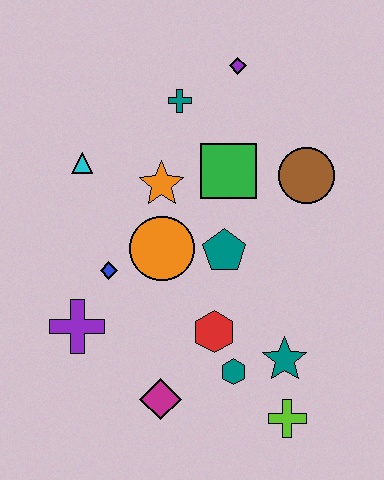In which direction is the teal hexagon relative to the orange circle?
The teal hexagon is below the orange circle.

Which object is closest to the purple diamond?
The teal cross is closest to the purple diamond.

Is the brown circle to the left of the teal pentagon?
No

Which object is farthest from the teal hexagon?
The purple diamond is farthest from the teal hexagon.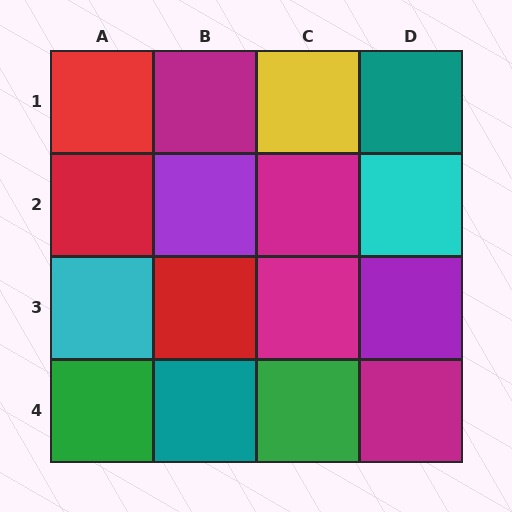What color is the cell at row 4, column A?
Green.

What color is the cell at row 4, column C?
Green.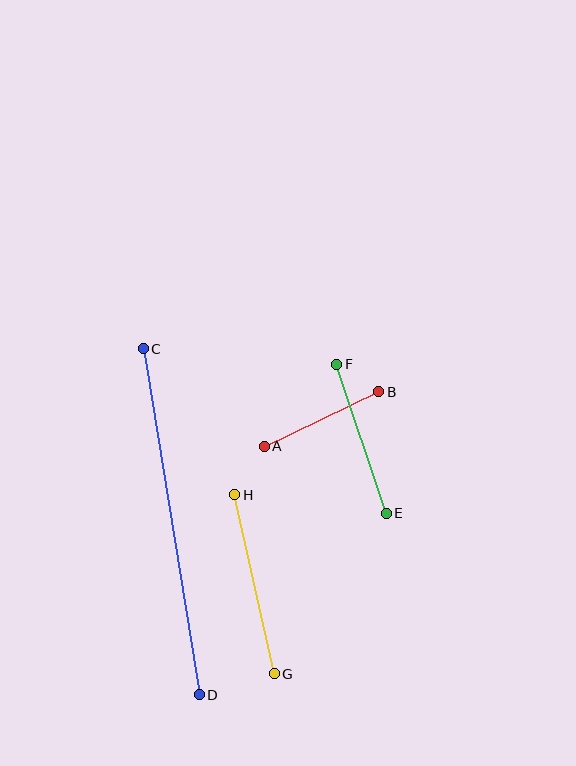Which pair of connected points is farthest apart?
Points C and D are farthest apart.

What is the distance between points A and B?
The distance is approximately 127 pixels.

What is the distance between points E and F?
The distance is approximately 157 pixels.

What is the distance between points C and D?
The distance is approximately 351 pixels.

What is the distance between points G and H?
The distance is approximately 183 pixels.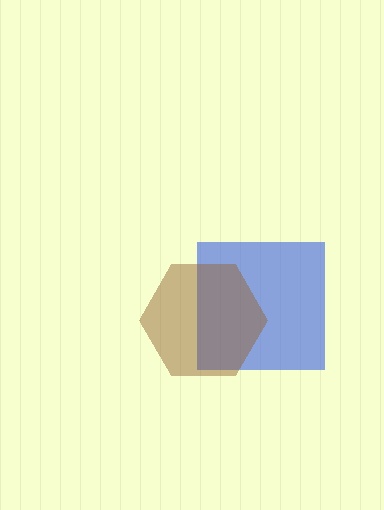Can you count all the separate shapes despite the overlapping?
Yes, there are 2 separate shapes.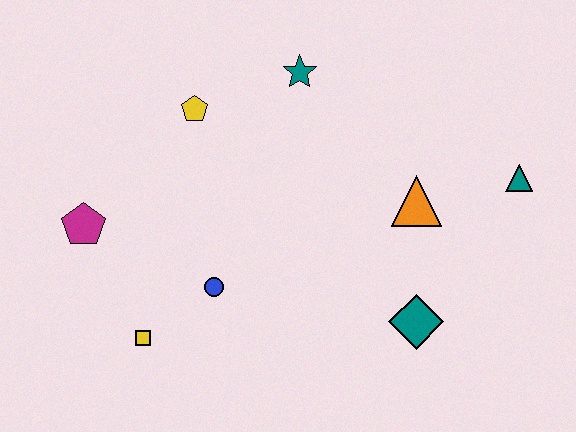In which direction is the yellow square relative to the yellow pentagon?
The yellow square is below the yellow pentagon.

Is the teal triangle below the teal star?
Yes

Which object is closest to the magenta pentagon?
The yellow square is closest to the magenta pentagon.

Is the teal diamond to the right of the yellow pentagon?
Yes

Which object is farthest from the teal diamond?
The magenta pentagon is farthest from the teal diamond.